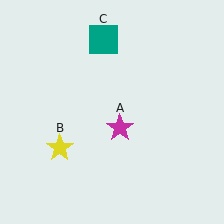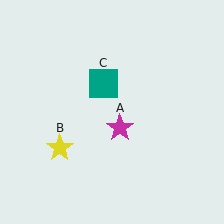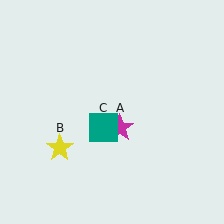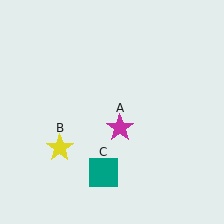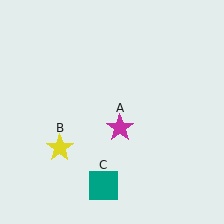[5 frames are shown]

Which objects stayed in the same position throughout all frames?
Magenta star (object A) and yellow star (object B) remained stationary.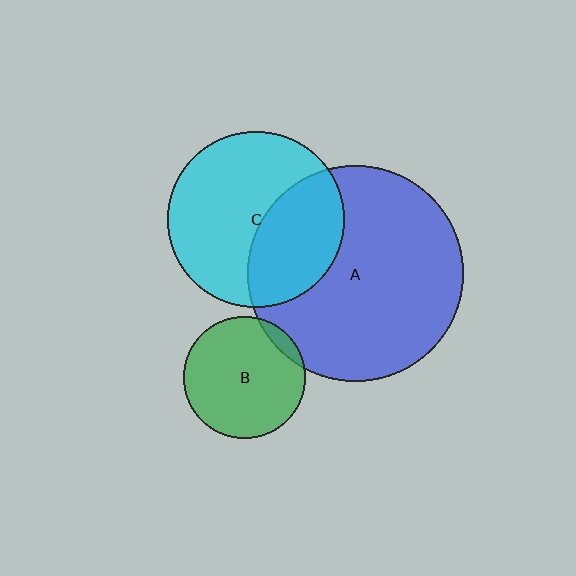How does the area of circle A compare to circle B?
Approximately 3.1 times.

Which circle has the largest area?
Circle A (blue).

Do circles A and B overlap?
Yes.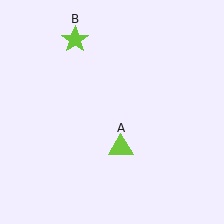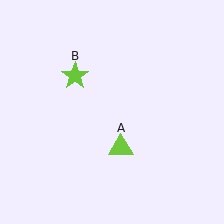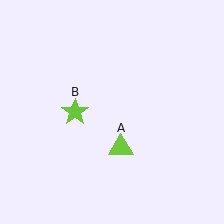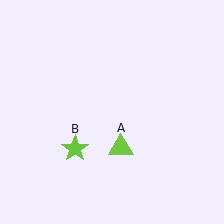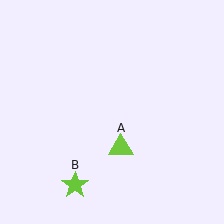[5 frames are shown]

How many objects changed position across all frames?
1 object changed position: lime star (object B).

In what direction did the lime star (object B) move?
The lime star (object B) moved down.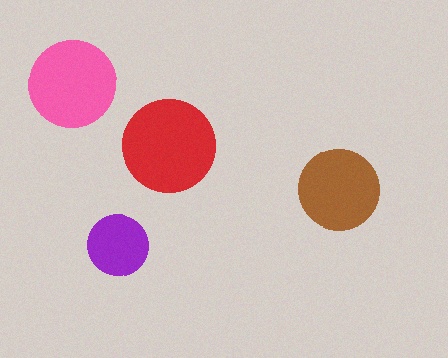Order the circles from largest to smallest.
the red one, the pink one, the brown one, the purple one.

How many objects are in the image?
There are 4 objects in the image.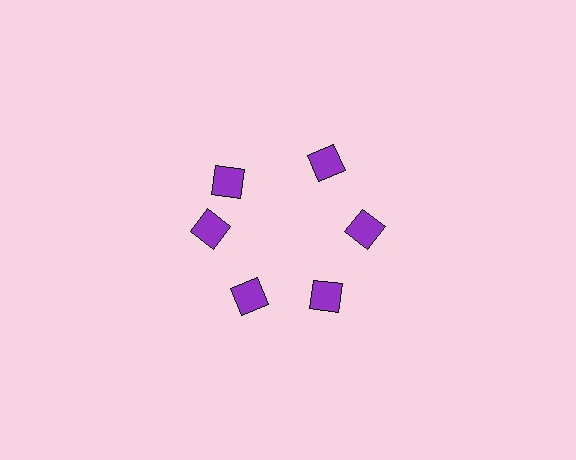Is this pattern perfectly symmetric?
No. The 6 purple diamonds are arranged in a ring, but one element near the 11 o'clock position is rotated out of alignment along the ring, breaking the 6-fold rotational symmetry.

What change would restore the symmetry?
The symmetry would be restored by rotating it back into even spacing with its neighbors so that all 6 diamonds sit at equal angles and equal distance from the center.